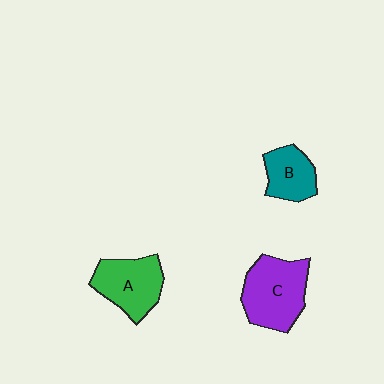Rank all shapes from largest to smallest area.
From largest to smallest: C (purple), A (green), B (teal).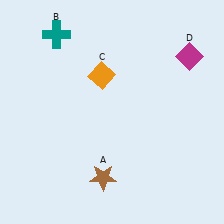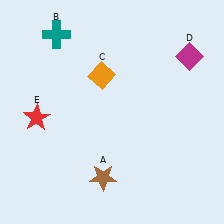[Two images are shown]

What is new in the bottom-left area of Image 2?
A red star (E) was added in the bottom-left area of Image 2.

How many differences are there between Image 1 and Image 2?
There is 1 difference between the two images.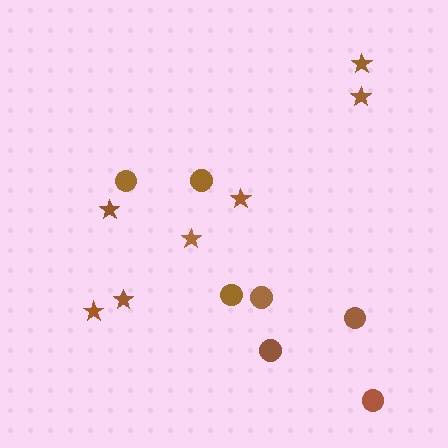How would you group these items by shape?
There are 2 groups: one group of circles (7) and one group of stars (7).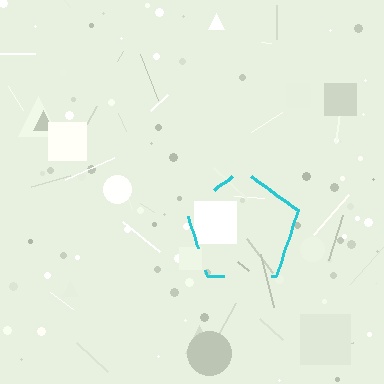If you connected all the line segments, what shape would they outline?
They would outline a pentagon.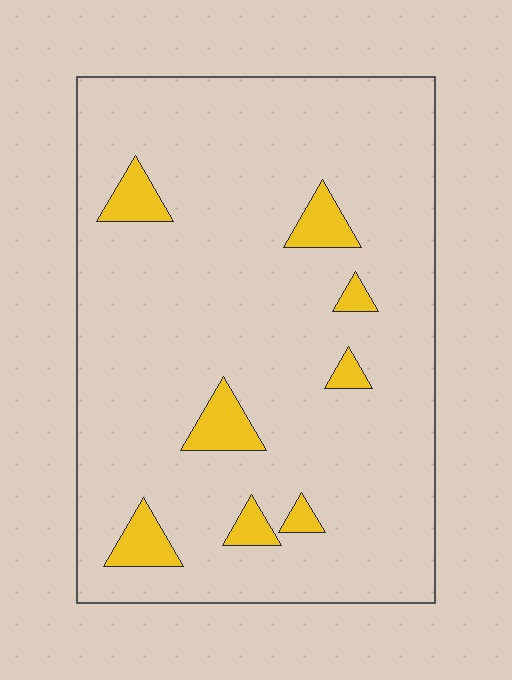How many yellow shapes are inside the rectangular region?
8.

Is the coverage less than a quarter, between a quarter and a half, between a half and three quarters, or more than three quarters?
Less than a quarter.